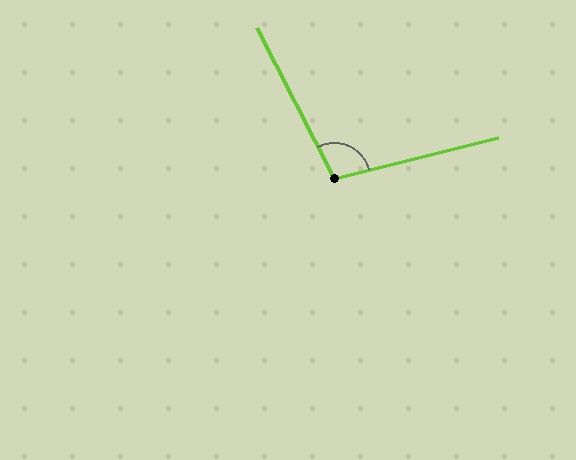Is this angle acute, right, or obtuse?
It is obtuse.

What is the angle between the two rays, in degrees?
Approximately 103 degrees.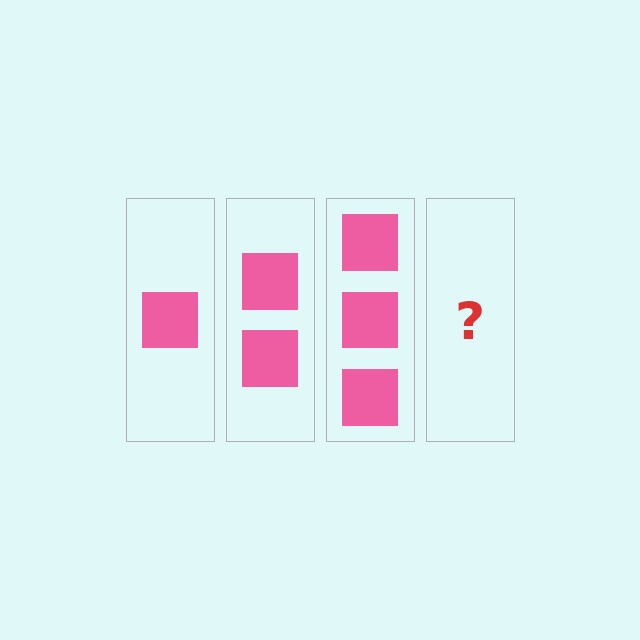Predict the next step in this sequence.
The next step is 4 squares.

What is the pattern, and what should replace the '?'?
The pattern is that each step adds one more square. The '?' should be 4 squares.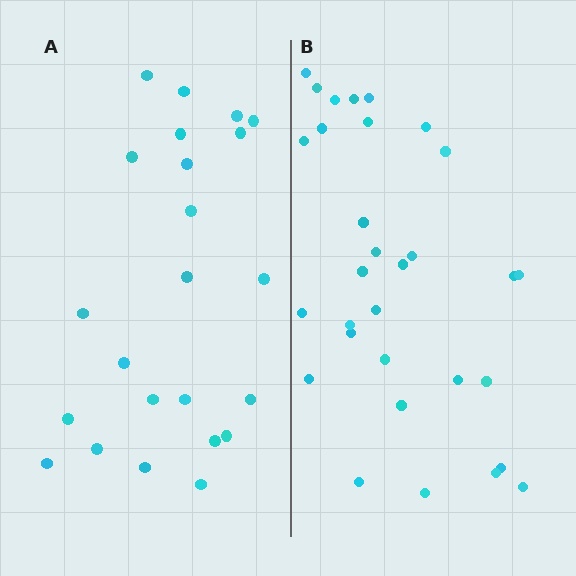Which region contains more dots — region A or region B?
Region B (the right region) has more dots.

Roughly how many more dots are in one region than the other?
Region B has roughly 8 or so more dots than region A.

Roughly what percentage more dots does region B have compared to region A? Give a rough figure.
About 35% more.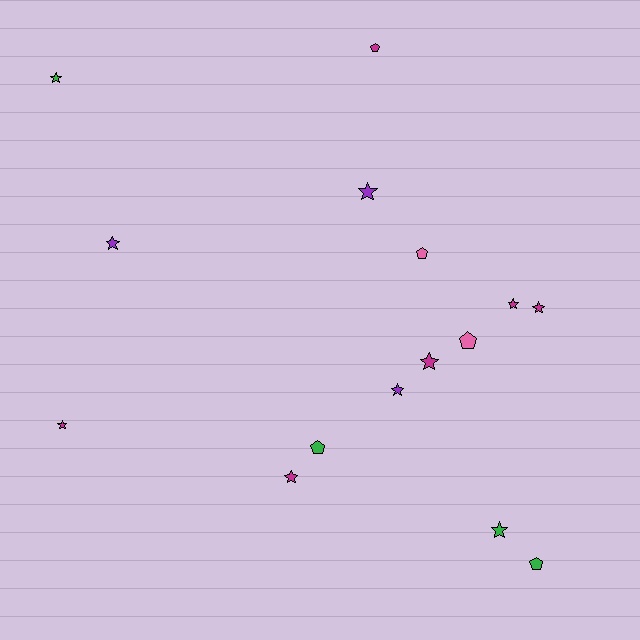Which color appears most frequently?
Magenta, with 6 objects.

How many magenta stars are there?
There are 5 magenta stars.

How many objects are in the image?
There are 15 objects.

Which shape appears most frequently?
Star, with 10 objects.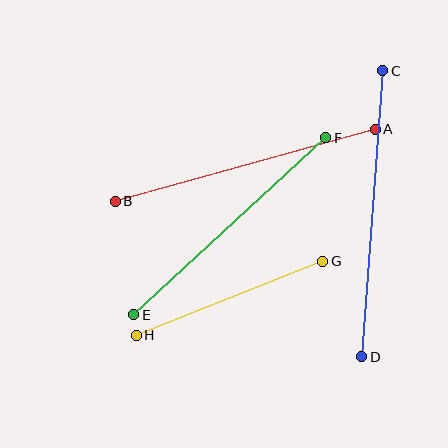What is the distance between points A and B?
The distance is approximately 270 pixels.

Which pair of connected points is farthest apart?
Points C and D are farthest apart.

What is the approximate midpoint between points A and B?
The midpoint is at approximately (245, 165) pixels.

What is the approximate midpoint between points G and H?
The midpoint is at approximately (229, 298) pixels.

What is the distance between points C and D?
The distance is approximately 287 pixels.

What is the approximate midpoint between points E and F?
The midpoint is at approximately (230, 226) pixels.